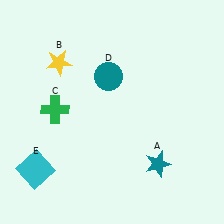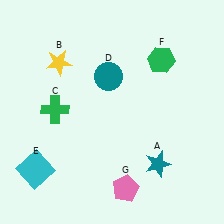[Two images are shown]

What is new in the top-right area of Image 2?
A green hexagon (F) was added in the top-right area of Image 2.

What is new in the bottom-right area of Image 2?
A pink pentagon (G) was added in the bottom-right area of Image 2.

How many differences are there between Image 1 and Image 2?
There are 2 differences between the two images.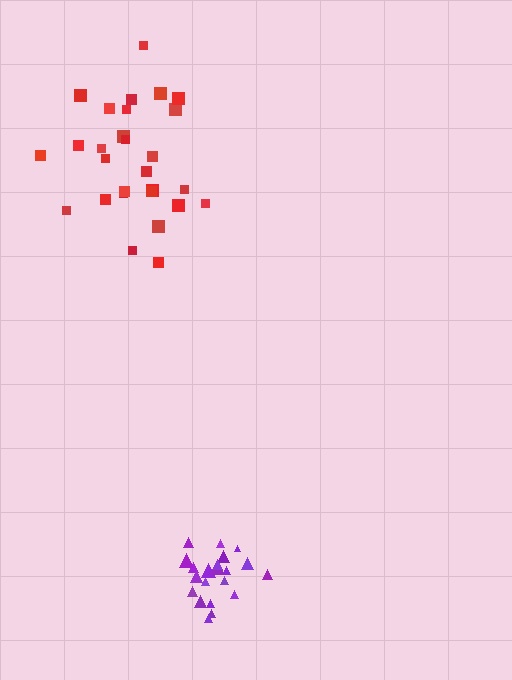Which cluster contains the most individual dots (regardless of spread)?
Red (28).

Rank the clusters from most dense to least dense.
purple, red.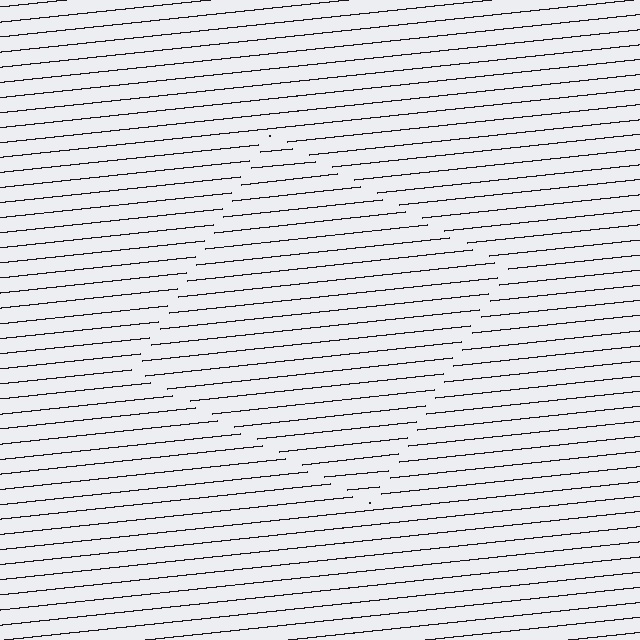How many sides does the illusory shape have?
4 sides — the line-ends trace a square.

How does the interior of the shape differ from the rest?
The interior of the shape contains the same grating, shifted by half a period — the contour is defined by the phase discontinuity where line-ends from the inner and outer gratings abut.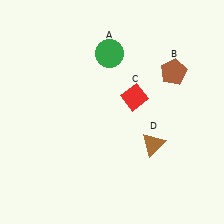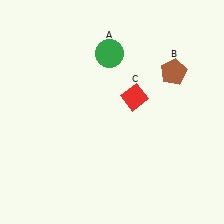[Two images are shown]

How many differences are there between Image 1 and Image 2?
There is 1 difference between the two images.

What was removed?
The brown triangle (D) was removed in Image 2.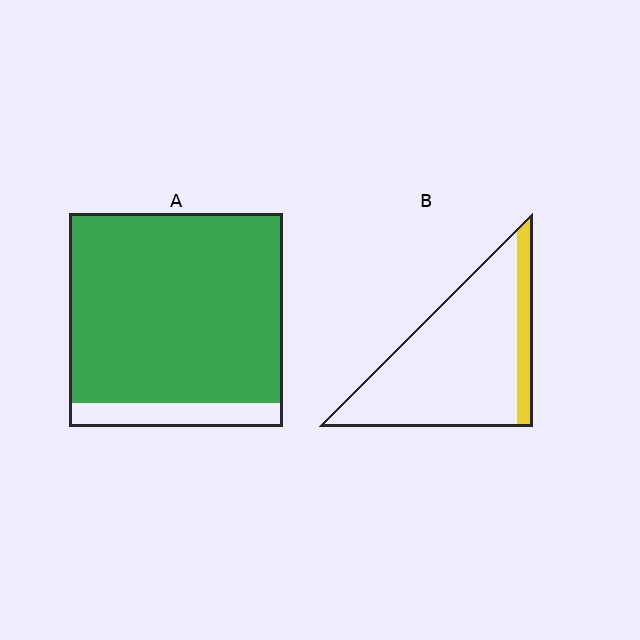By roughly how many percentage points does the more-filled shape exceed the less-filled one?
By roughly 75 percentage points (A over B).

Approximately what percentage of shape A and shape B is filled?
A is approximately 90% and B is approximately 15%.